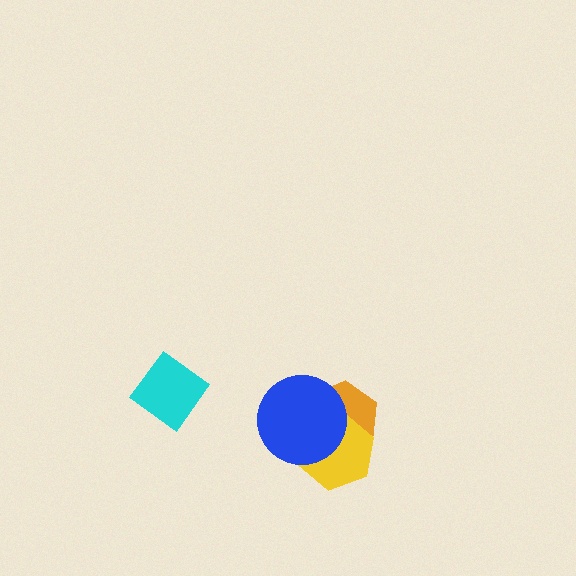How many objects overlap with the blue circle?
2 objects overlap with the blue circle.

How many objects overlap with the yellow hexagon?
2 objects overlap with the yellow hexagon.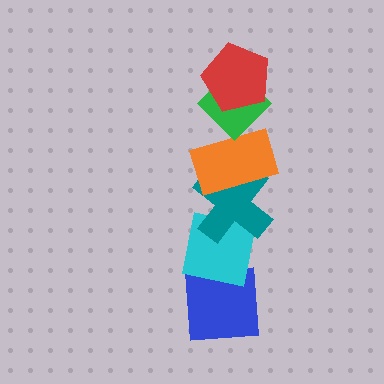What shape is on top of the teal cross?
The orange rectangle is on top of the teal cross.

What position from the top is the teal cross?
The teal cross is 4th from the top.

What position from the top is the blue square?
The blue square is 6th from the top.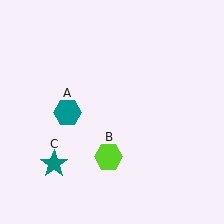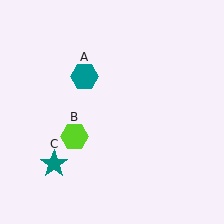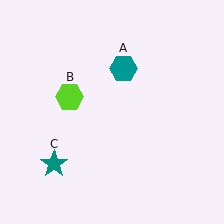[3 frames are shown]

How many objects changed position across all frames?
2 objects changed position: teal hexagon (object A), lime hexagon (object B).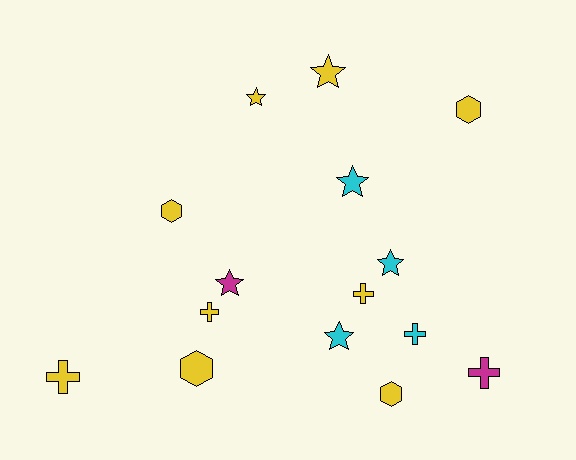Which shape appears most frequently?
Star, with 6 objects.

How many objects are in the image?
There are 15 objects.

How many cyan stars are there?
There are 3 cyan stars.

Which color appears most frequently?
Yellow, with 9 objects.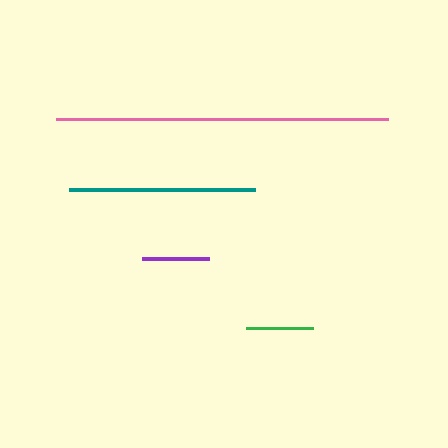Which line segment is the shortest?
The green line is the shortest at approximately 67 pixels.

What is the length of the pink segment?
The pink segment is approximately 332 pixels long.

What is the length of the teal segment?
The teal segment is approximately 187 pixels long.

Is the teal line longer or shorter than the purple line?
The teal line is longer than the purple line.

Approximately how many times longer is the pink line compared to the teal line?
The pink line is approximately 1.8 times the length of the teal line.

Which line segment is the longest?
The pink line is the longest at approximately 332 pixels.